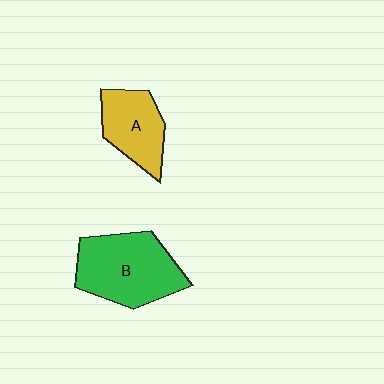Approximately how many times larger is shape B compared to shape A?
Approximately 1.5 times.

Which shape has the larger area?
Shape B (green).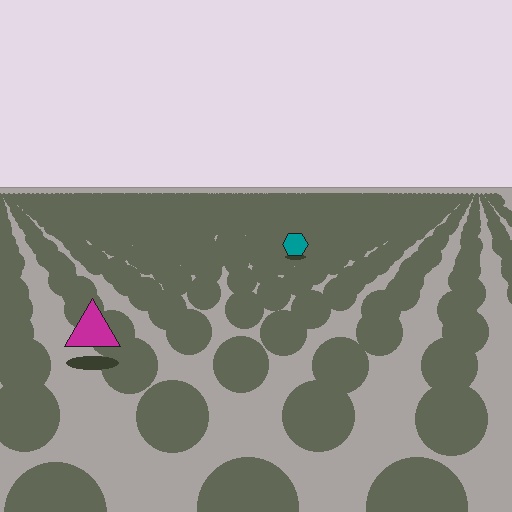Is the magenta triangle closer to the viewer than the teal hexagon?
Yes. The magenta triangle is closer — you can tell from the texture gradient: the ground texture is coarser near it.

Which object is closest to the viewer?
The magenta triangle is closest. The texture marks near it are larger and more spread out.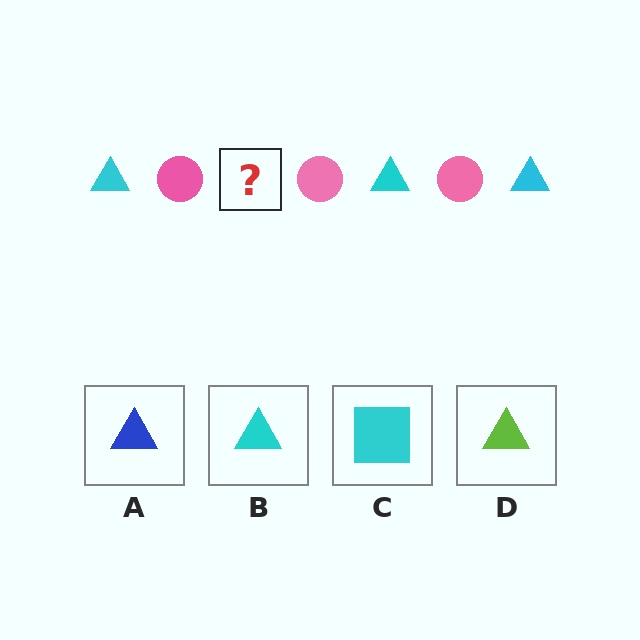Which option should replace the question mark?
Option B.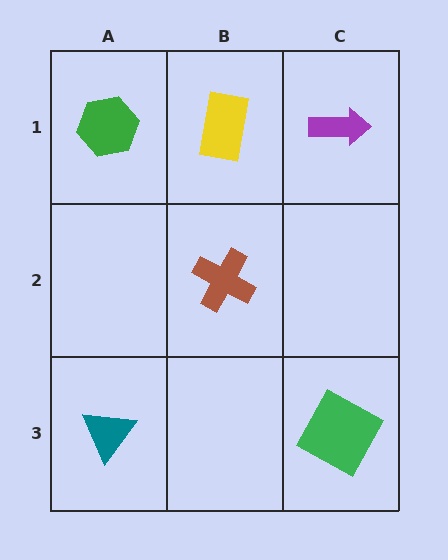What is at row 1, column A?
A green hexagon.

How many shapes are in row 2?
1 shape.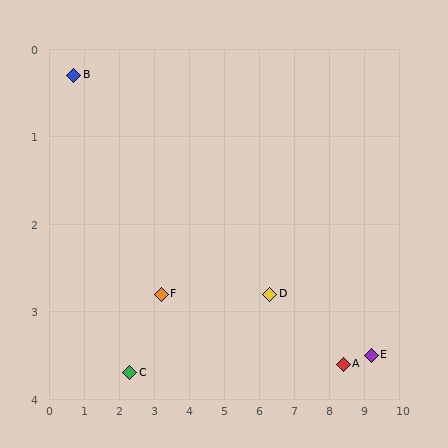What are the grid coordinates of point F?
Point F is at approximately (3.2, 2.8).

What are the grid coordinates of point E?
Point E is at approximately (9.2, 3.5).